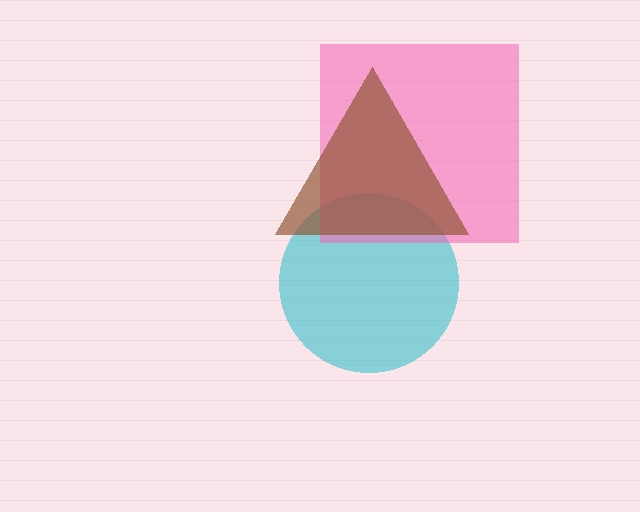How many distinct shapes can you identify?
There are 3 distinct shapes: a cyan circle, a pink square, a brown triangle.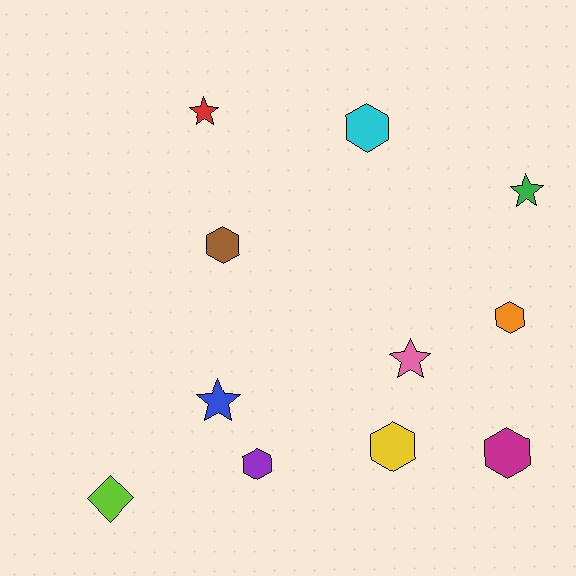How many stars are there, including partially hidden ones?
There are 4 stars.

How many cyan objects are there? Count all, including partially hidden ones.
There is 1 cyan object.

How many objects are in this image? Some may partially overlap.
There are 11 objects.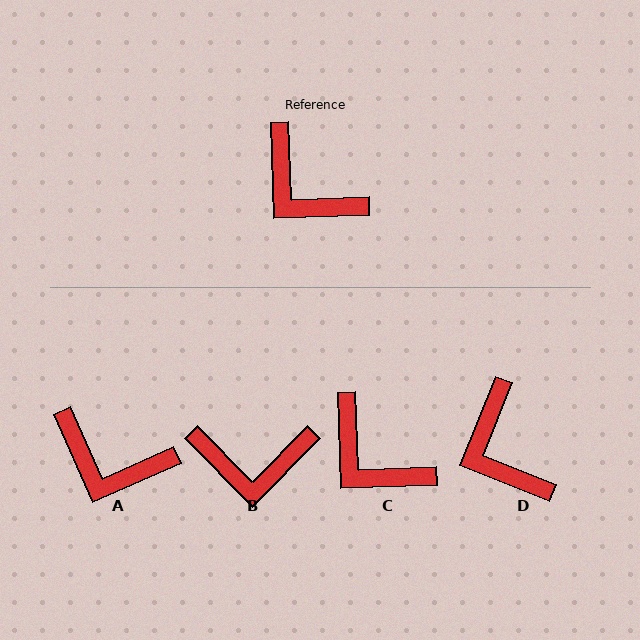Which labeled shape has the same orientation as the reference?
C.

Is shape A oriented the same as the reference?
No, it is off by about 22 degrees.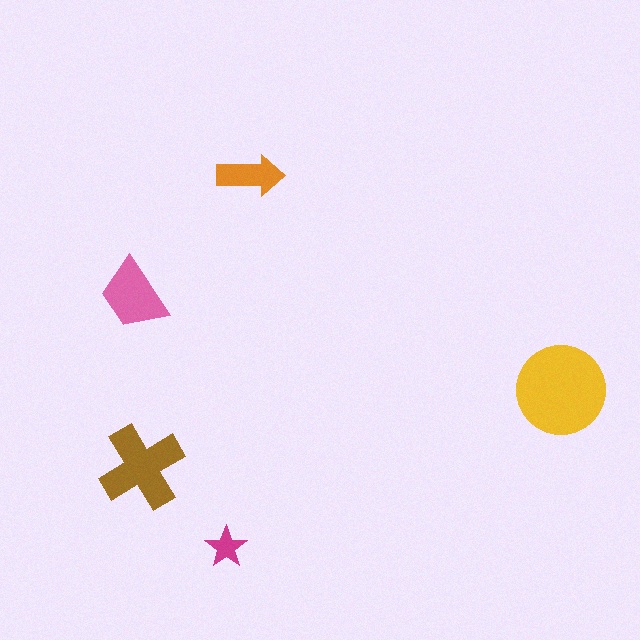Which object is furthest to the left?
The pink trapezoid is leftmost.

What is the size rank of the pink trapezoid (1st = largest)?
3rd.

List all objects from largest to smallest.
The yellow circle, the brown cross, the pink trapezoid, the orange arrow, the magenta star.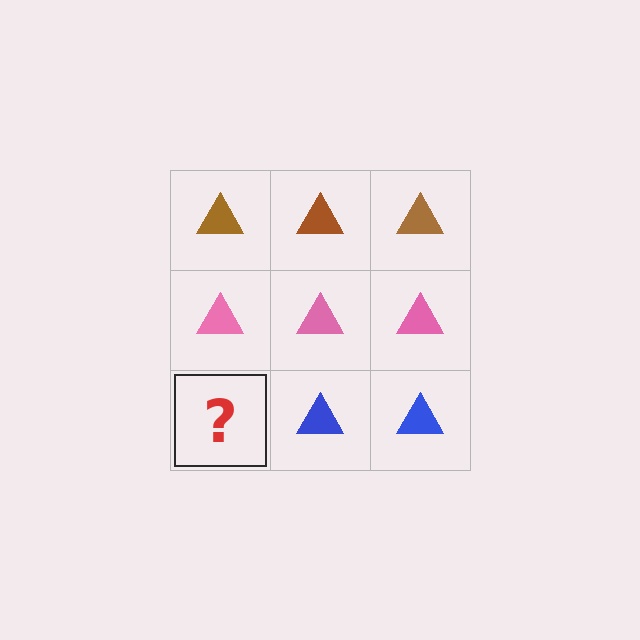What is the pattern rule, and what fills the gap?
The rule is that each row has a consistent color. The gap should be filled with a blue triangle.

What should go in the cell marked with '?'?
The missing cell should contain a blue triangle.